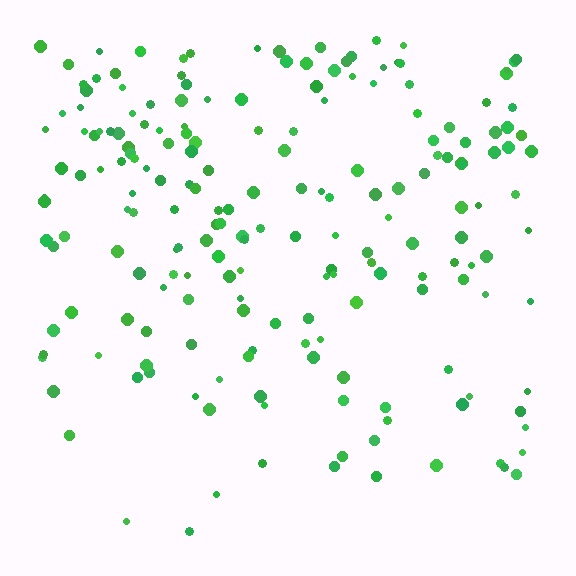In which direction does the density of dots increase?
From bottom to top, with the top side densest.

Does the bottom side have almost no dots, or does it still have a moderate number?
Still a moderate number, just noticeably fewer than the top.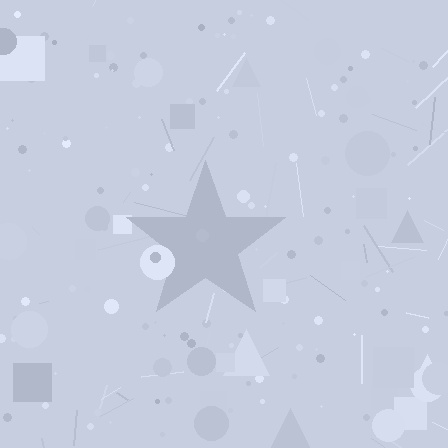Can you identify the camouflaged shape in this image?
The camouflaged shape is a star.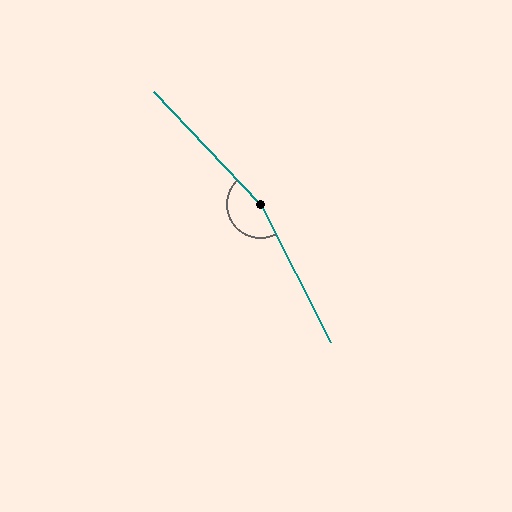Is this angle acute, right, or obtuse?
It is obtuse.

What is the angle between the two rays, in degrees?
Approximately 163 degrees.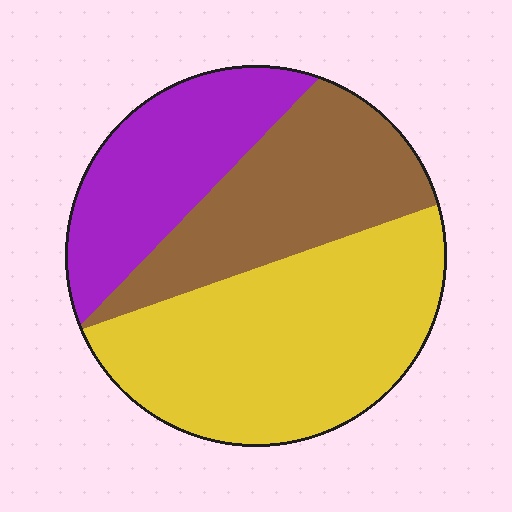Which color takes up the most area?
Yellow, at roughly 45%.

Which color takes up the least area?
Purple, at roughly 25%.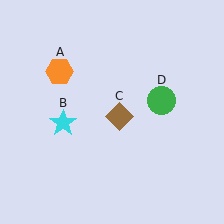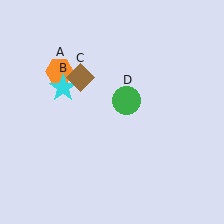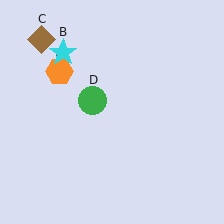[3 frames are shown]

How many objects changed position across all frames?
3 objects changed position: cyan star (object B), brown diamond (object C), green circle (object D).